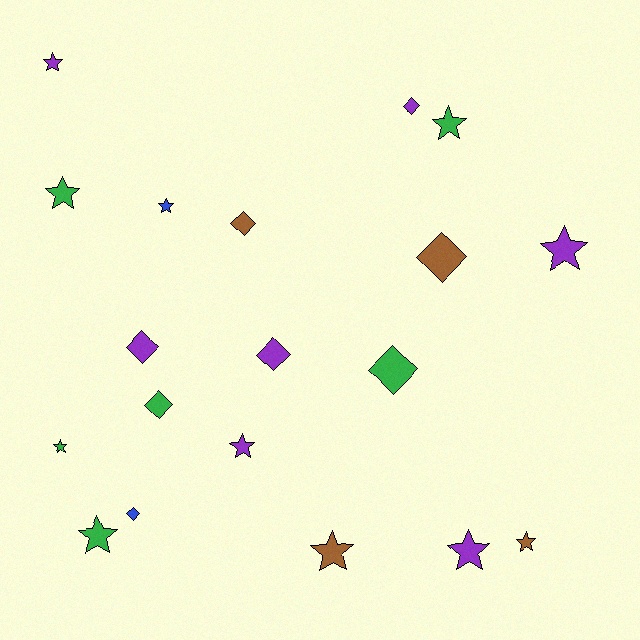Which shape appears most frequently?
Star, with 11 objects.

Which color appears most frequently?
Purple, with 7 objects.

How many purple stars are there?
There are 4 purple stars.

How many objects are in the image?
There are 19 objects.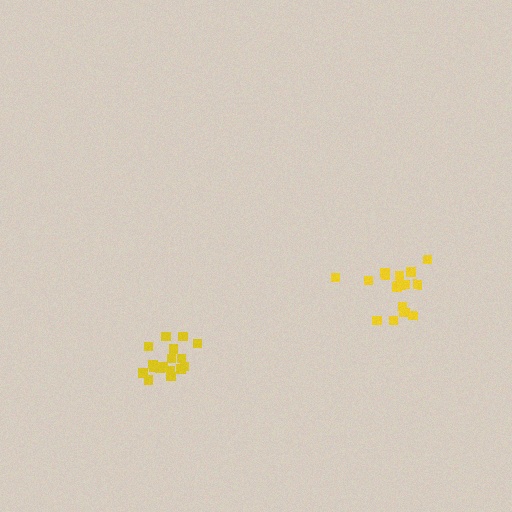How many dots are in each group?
Group 1: 17 dots, Group 2: 17 dots (34 total).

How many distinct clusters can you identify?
There are 2 distinct clusters.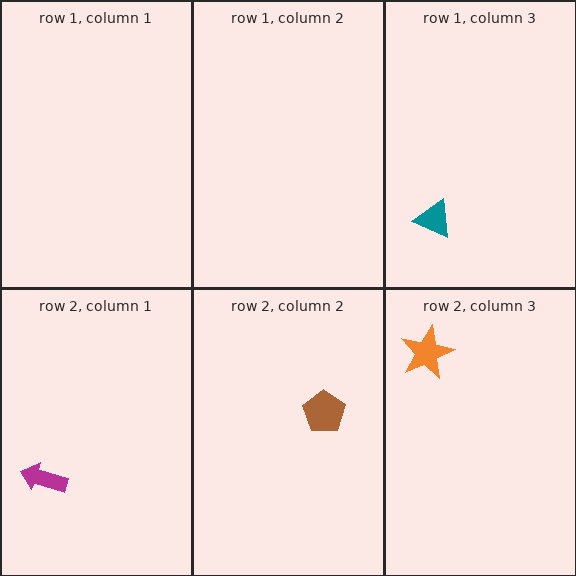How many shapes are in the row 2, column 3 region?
1.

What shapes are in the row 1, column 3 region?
The teal triangle.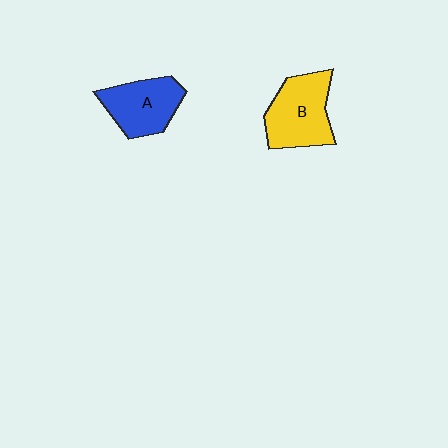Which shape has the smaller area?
Shape A (blue).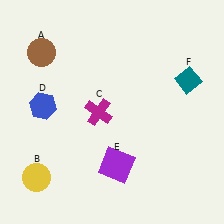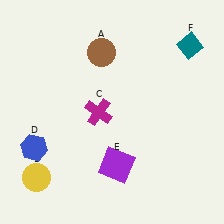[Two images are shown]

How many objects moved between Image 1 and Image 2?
3 objects moved between the two images.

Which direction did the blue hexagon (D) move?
The blue hexagon (D) moved down.